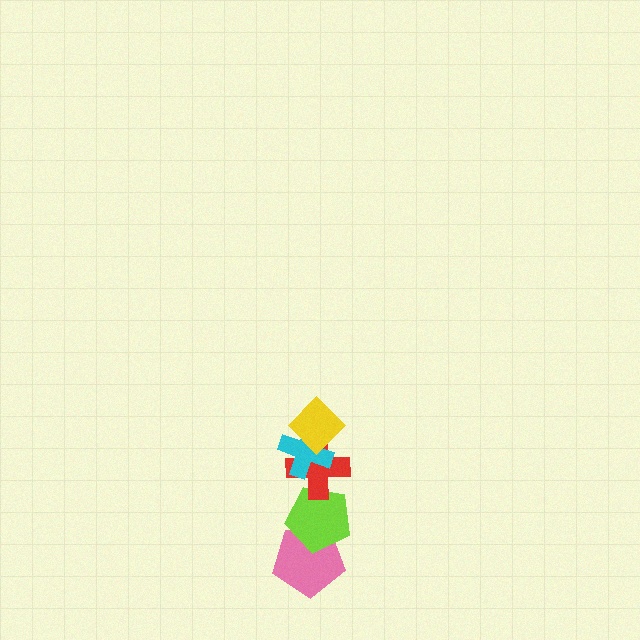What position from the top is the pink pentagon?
The pink pentagon is 5th from the top.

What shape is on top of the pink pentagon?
The lime pentagon is on top of the pink pentagon.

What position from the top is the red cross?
The red cross is 3rd from the top.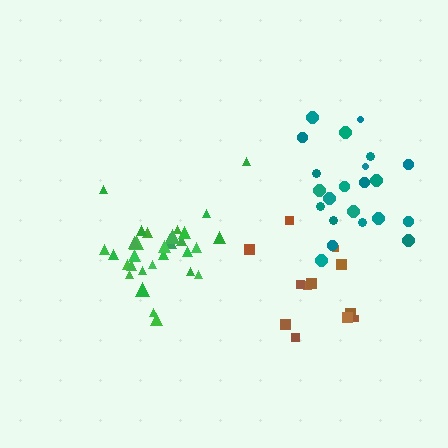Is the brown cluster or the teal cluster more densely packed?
Brown.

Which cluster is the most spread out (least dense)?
Teal.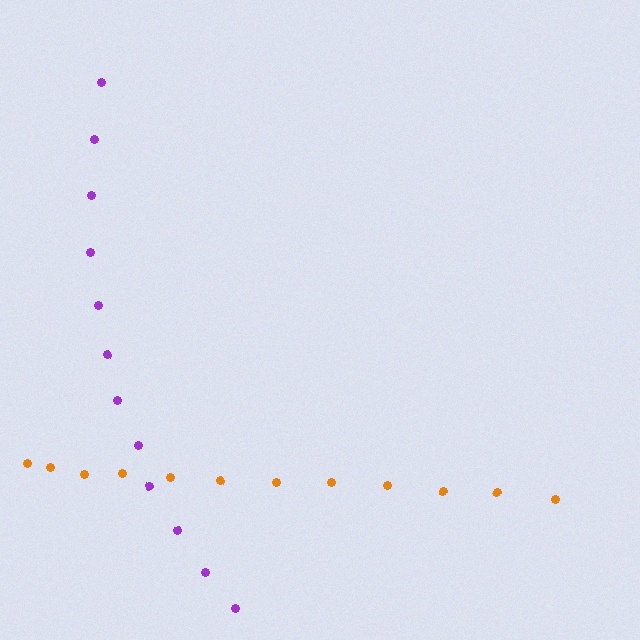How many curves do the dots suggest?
There are 2 distinct paths.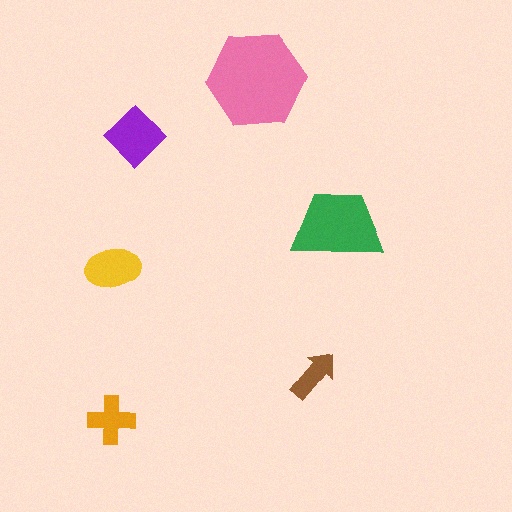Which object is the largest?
The pink hexagon.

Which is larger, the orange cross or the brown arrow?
The orange cross.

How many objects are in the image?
There are 6 objects in the image.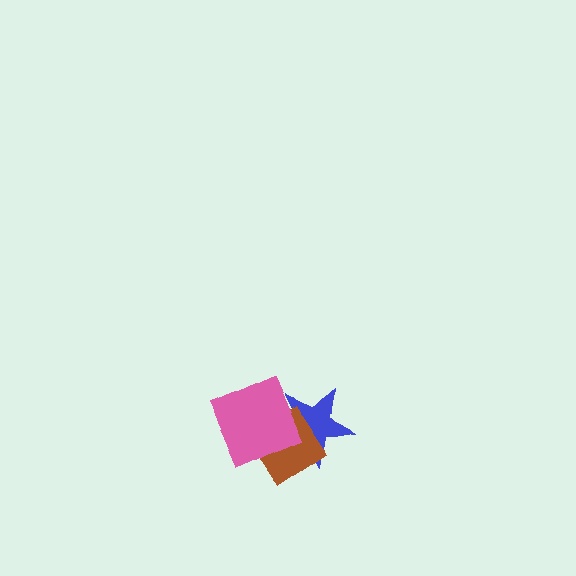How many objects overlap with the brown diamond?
2 objects overlap with the brown diamond.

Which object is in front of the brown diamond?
The pink square is in front of the brown diamond.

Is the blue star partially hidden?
Yes, it is partially covered by another shape.